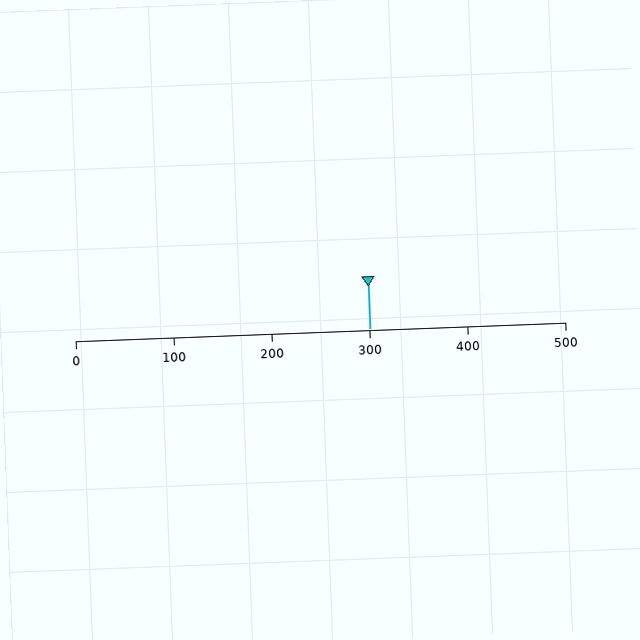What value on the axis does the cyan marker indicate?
The marker indicates approximately 300.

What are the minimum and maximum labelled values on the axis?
The axis runs from 0 to 500.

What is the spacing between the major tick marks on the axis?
The major ticks are spaced 100 apart.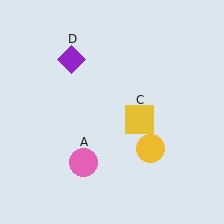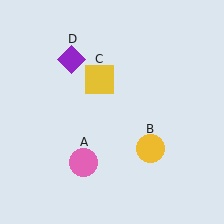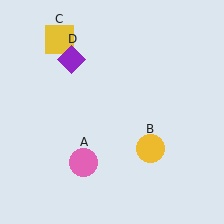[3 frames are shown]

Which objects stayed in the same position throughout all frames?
Pink circle (object A) and yellow circle (object B) and purple diamond (object D) remained stationary.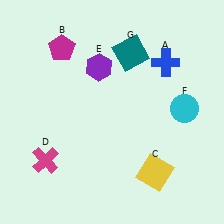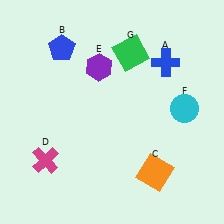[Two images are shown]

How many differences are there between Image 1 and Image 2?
There are 3 differences between the two images.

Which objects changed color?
B changed from magenta to blue. C changed from yellow to orange. G changed from teal to green.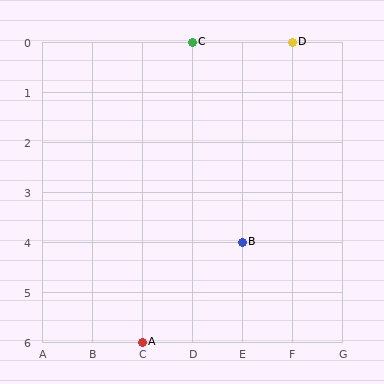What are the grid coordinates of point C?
Point C is at grid coordinates (D, 0).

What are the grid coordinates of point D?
Point D is at grid coordinates (F, 0).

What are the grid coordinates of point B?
Point B is at grid coordinates (E, 4).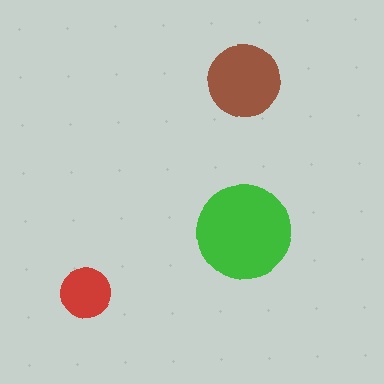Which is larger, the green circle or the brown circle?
The green one.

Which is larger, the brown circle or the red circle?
The brown one.